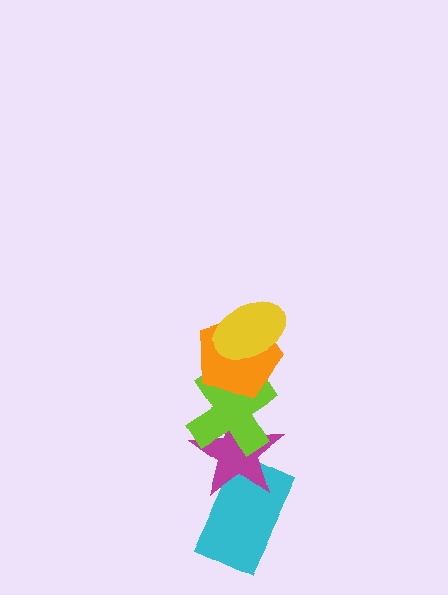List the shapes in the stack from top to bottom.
From top to bottom: the yellow ellipse, the orange pentagon, the lime cross, the magenta star, the cyan rectangle.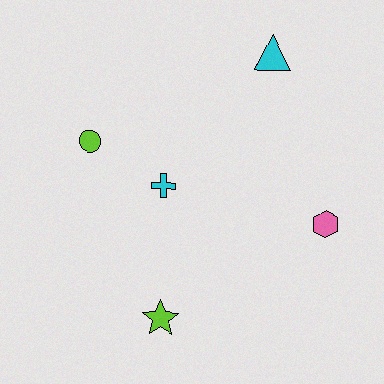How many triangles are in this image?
There is 1 triangle.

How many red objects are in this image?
There are no red objects.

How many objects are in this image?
There are 5 objects.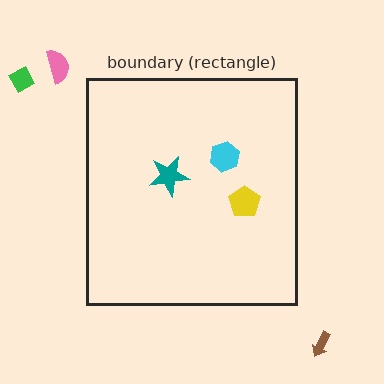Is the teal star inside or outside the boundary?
Inside.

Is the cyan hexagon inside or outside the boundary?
Inside.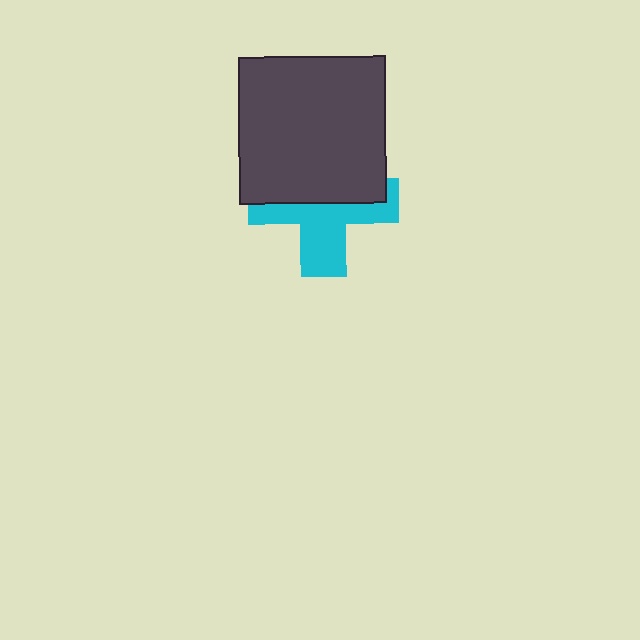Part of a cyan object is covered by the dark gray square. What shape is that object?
It is a cross.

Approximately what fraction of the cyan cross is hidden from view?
Roughly 50% of the cyan cross is hidden behind the dark gray square.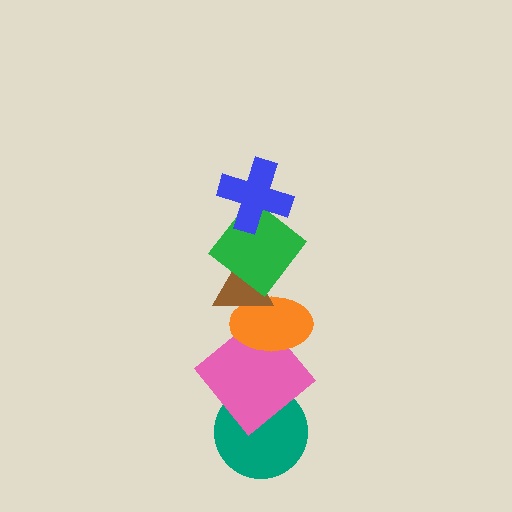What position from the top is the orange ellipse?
The orange ellipse is 4th from the top.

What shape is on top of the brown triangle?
The green diamond is on top of the brown triangle.